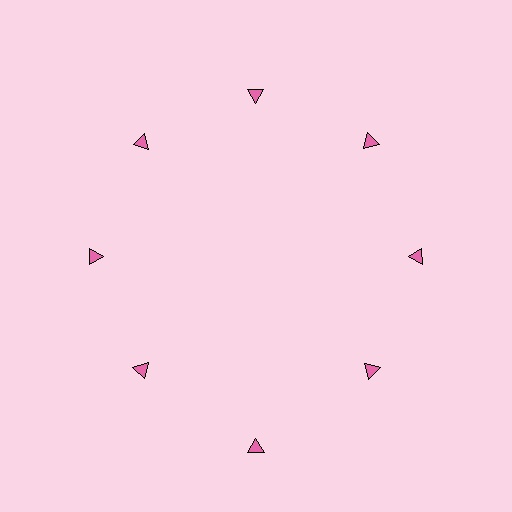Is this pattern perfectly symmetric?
No. The 8 pink triangles are arranged in a ring, but one element near the 6 o'clock position is pushed outward from the center, breaking the 8-fold rotational symmetry.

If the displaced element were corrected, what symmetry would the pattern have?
It would have 8-fold rotational symmetry — the pattern would map onto itself every 45 degrees.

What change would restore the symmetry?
The symmetry would be restored by moving it inward, back onto the ring so that all 8 triangles sit at equal angles and equal distance from the center.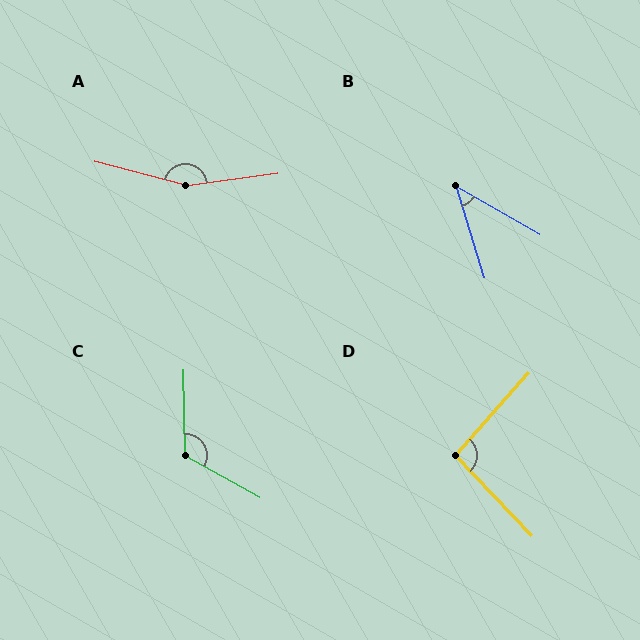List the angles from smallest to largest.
B (43°), D (95°), C (120°), A (158°).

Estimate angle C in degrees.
Approximately 120 degrees.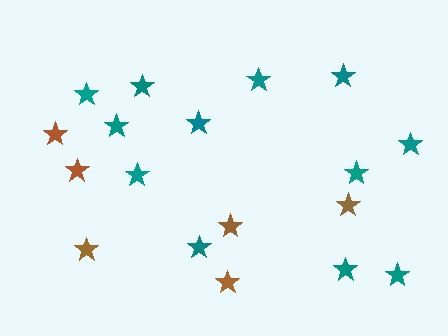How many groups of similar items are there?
There are 2 groups: one group of teal stars (12) and one group of brown stars (6).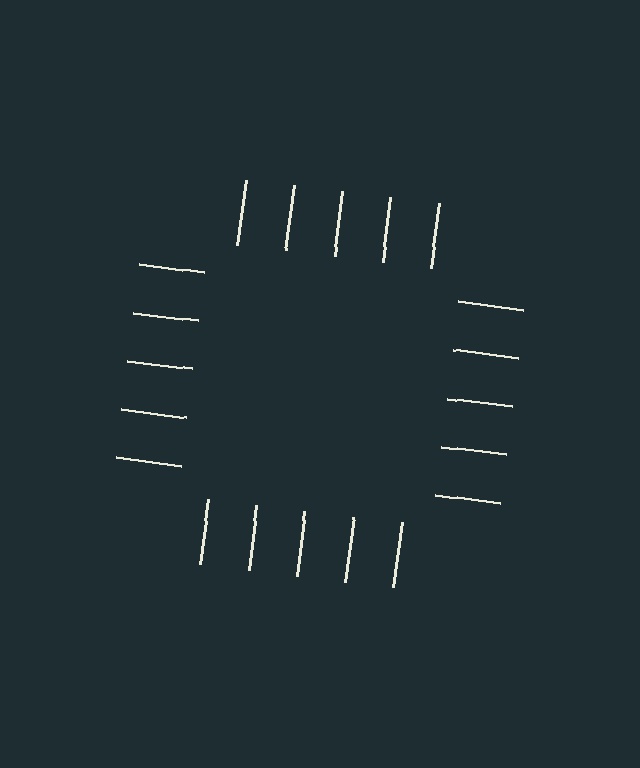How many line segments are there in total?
20 — 5 along each of the 4 edges.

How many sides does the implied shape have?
4 sides — the line-ends trace a square.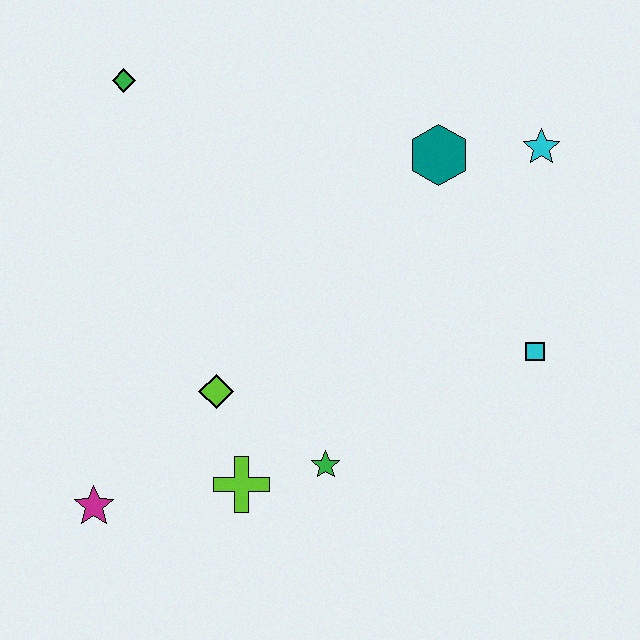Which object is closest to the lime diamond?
The lime cross is closest to the lime diamond.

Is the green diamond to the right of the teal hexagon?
No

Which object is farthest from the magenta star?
The cyan star is farthest from the magenta star.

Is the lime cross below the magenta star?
No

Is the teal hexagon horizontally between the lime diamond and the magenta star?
No